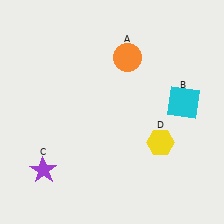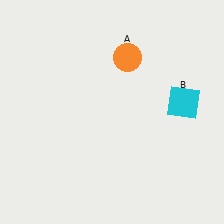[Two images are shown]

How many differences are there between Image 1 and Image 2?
There are 2 differences between the two images.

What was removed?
The yellow hexagon (D), the purple star (C) were removed in Image 2.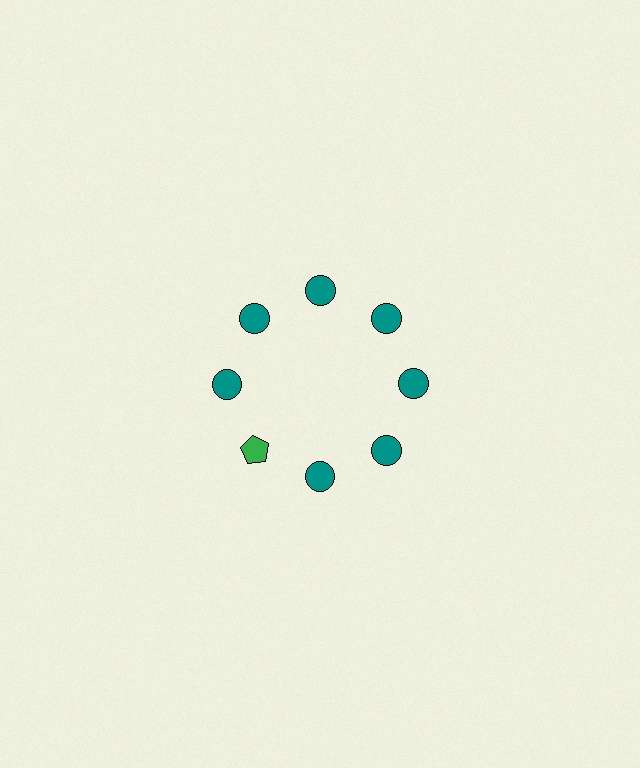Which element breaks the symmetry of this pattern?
The green pentagon at roughly the 8 o'clock position breaks the symmetry. All other shapes are teal circles.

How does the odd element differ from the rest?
It differs in both color (green instead of teal) and shape (pentagon instead of circle).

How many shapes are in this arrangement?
There are 8 shapes arranged in a ring pattern.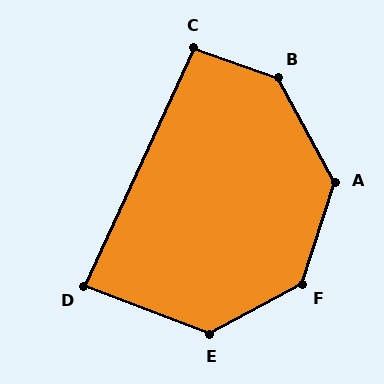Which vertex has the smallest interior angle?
D, at approximately 86 degrees.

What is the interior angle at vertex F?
Approximately 136 degrees (obtuse).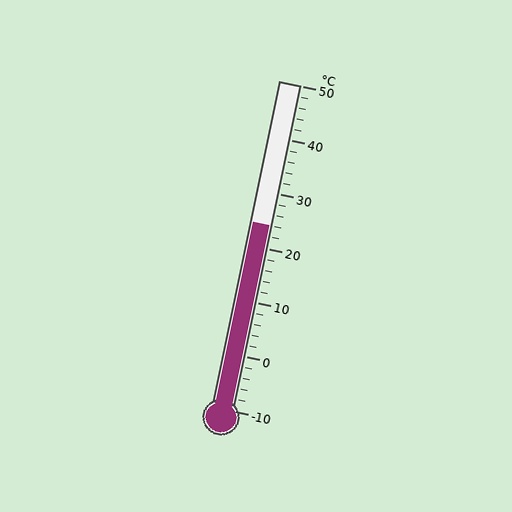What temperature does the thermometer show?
The thermometer shows approximately 24°C.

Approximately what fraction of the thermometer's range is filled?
The thermometer is filled to approximately 55% of its range.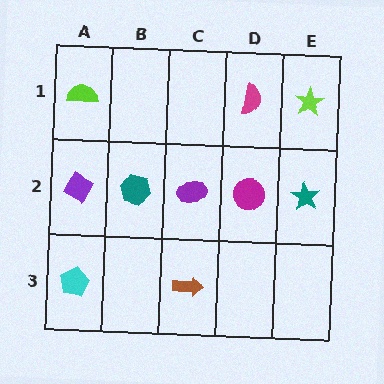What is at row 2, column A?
A purple diamond.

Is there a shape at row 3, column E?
No, that cell is empty.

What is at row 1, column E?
A lime star.